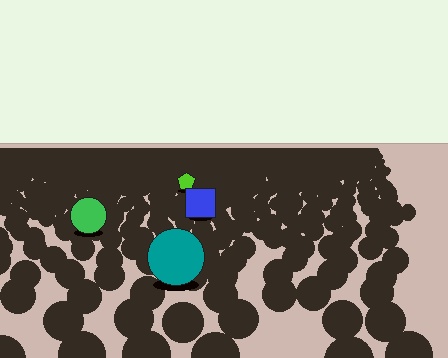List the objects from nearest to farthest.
From nearest to farthest: the teal circle, the green circle, the blue square, the lime pentagon.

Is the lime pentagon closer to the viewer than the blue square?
No. The blue square is closer — you can tell from the texture gradient: the ground texture is coarser near it.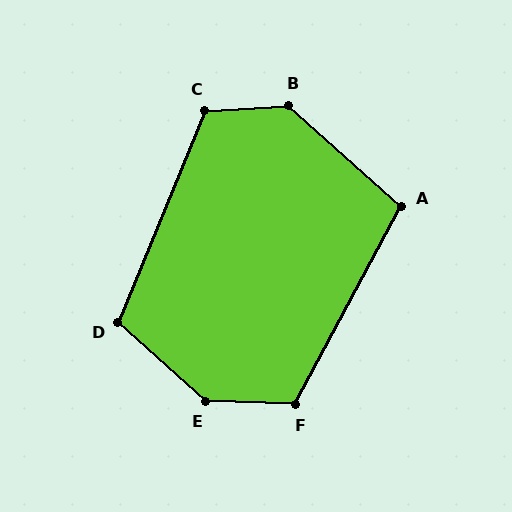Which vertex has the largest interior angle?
E, at approximately 140 degrees.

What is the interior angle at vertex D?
Approximately 109 degrees (obtuse).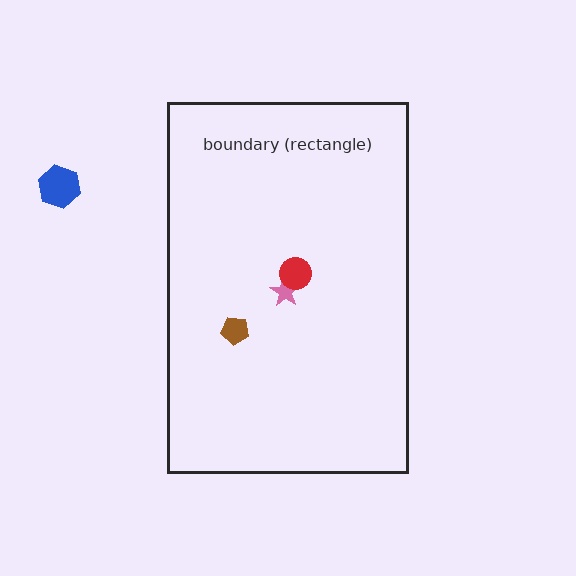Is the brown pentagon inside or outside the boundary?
Inside.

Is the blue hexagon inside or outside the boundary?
Outside.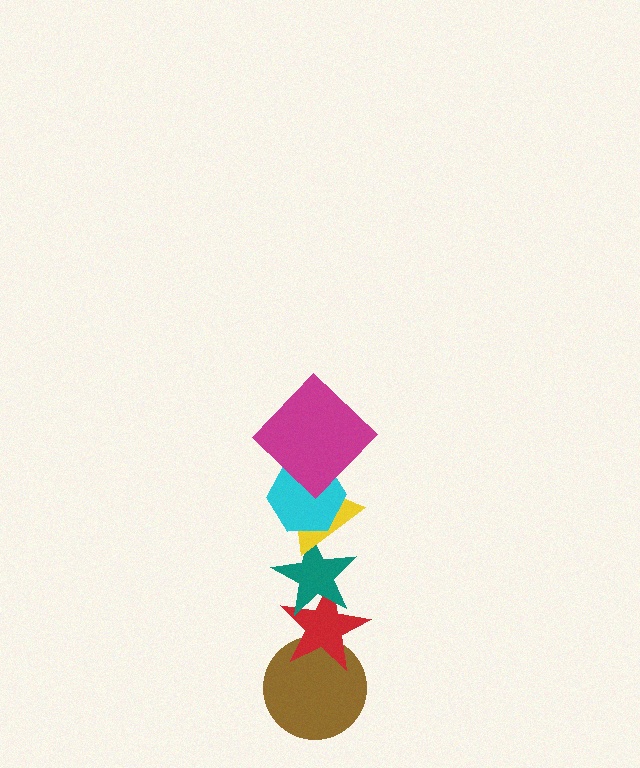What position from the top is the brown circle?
The brown circle is 6th from the top.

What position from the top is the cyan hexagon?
The cyan hexagon is 2nd from the top.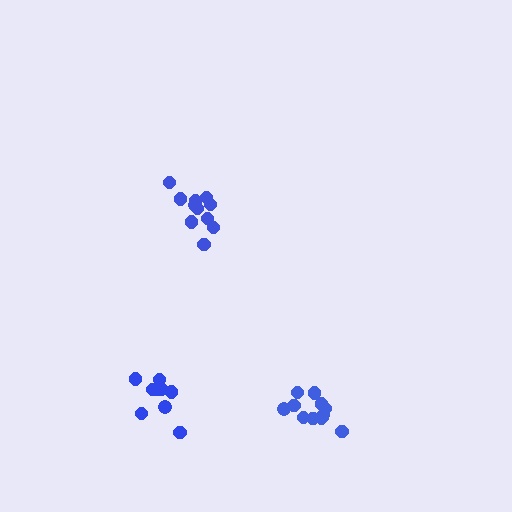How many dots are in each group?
Group 1: 9 dots, Group 2: 11 dots, Group 3: 12 dots (32 total).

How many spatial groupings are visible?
There are 3 spatial groupings.